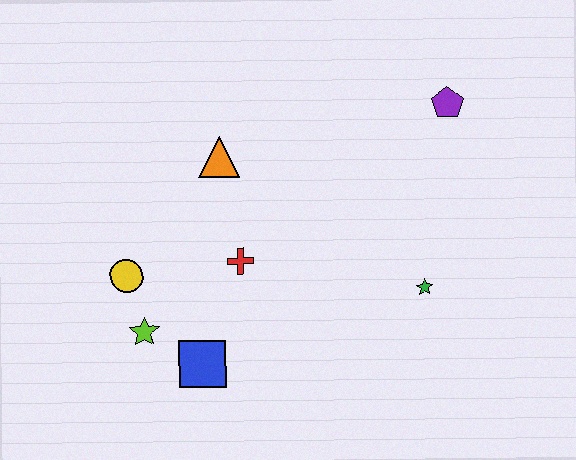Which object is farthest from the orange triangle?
The green star is farthest from the orange triangle.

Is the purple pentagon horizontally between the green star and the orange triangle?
No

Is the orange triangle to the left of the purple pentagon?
Yes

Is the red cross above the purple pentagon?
No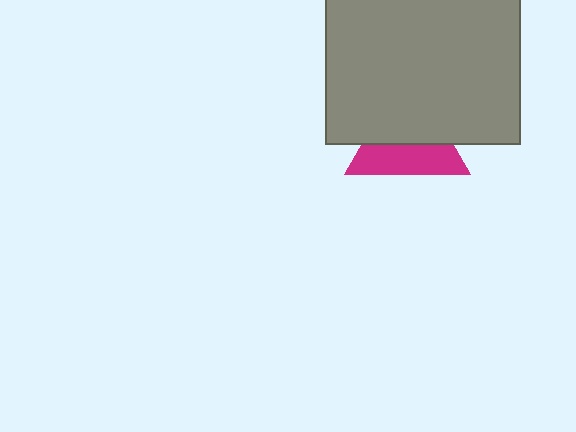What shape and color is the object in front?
The object in front is a gray square.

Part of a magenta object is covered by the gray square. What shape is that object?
It is a triangle.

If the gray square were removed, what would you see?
You would see the complete magenta triangle.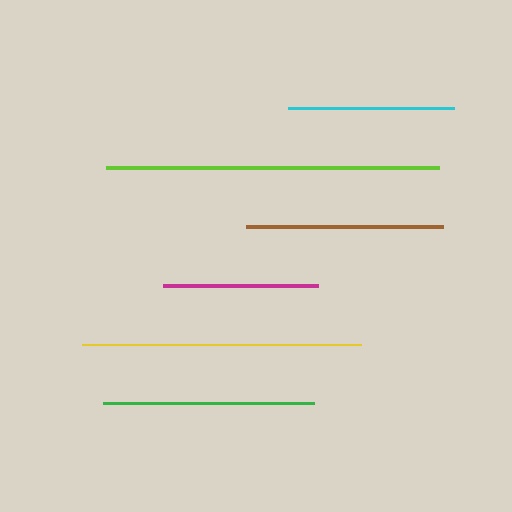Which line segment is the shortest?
The magenta line is the shortest at approximately 155 pixels.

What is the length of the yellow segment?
The yellow segment is approximately 279 pixels long.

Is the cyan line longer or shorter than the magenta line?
The cyan line is longer than the magenta line.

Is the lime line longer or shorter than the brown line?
The lime line is longer than the brown line.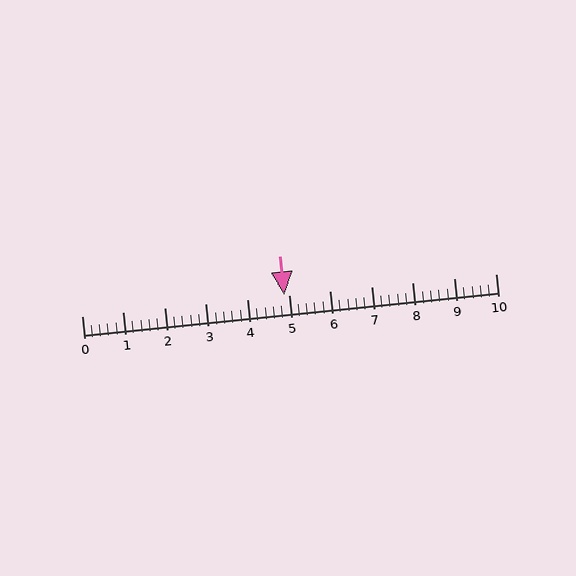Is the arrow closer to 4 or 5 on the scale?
The arrow is closer to 5.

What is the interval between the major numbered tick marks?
The major tick marks are spaced 1 units apart.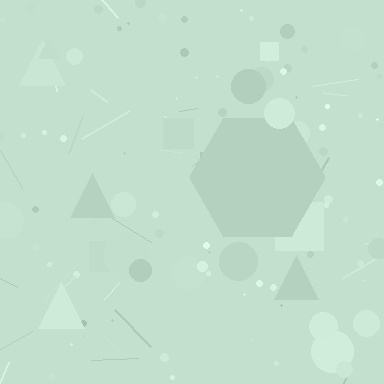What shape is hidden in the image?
A hexagon is hidden in the image.